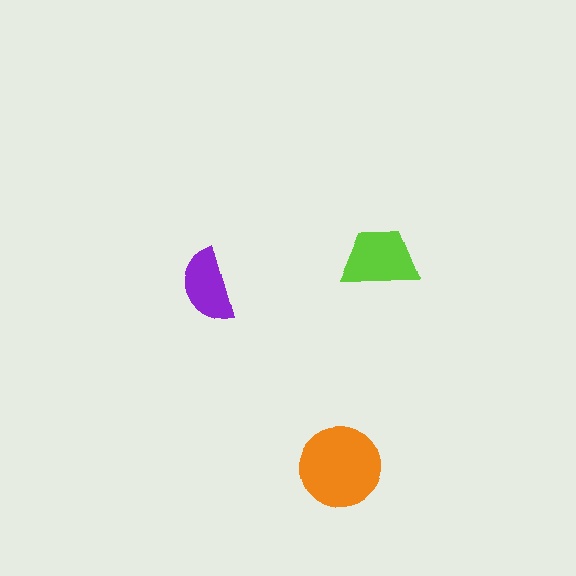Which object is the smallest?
The purple semicircle.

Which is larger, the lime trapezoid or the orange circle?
The orange circle.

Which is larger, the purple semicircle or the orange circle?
The orange circle.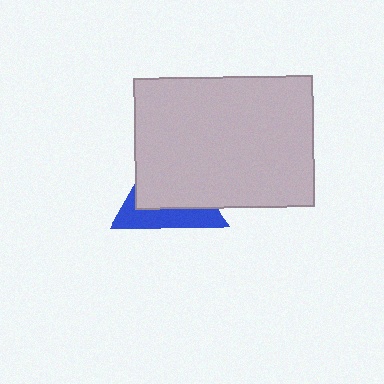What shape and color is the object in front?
The object in front is a light gray rectangle.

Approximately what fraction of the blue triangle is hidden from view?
Roughly 65% of the blue triangle is hidden behind the light gray rectangle.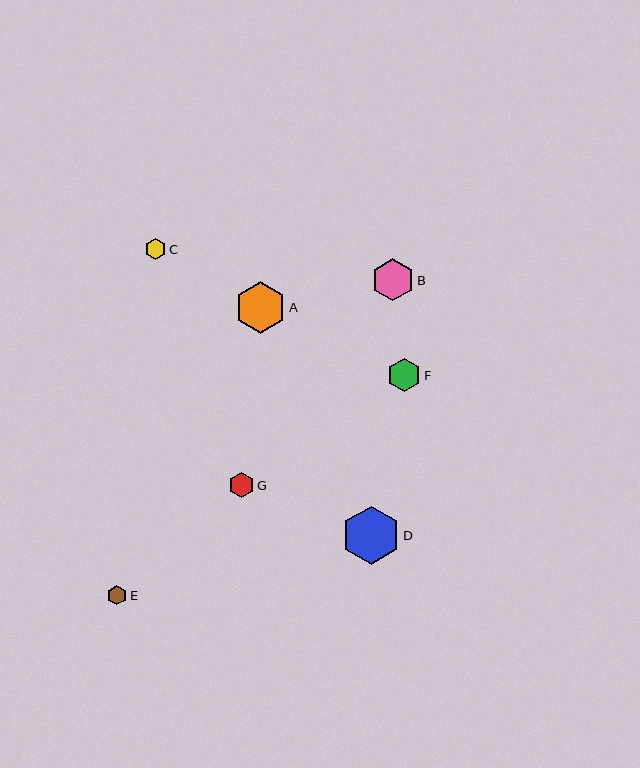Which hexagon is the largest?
Hexagon D is the largest with a size of approximately 58 pixels.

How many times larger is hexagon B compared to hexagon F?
Hexagon B is approximately 1.3 times the size of hexagon F.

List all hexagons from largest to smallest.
From largest to smallest: D, A, B, F, G, C, E.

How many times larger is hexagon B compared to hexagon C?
Hexagon B is approximately 2.1 times the size of hexagon C.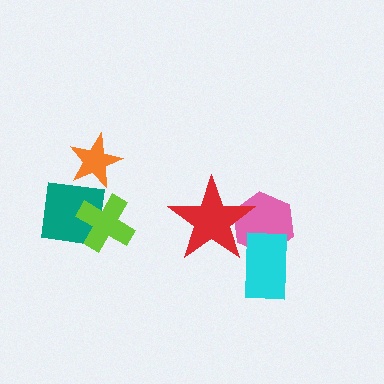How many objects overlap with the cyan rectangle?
2 objects overlap with the cyan rectangle.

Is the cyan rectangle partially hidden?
Yes, it is partially covered by another shape.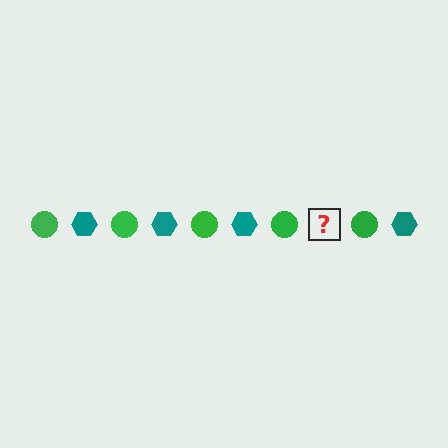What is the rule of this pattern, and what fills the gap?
The rule is that the pattern alternates between green circle and teal hexagon. The gap should be filled with a teal hexagon.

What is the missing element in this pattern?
The missing element is a teal hexagon.